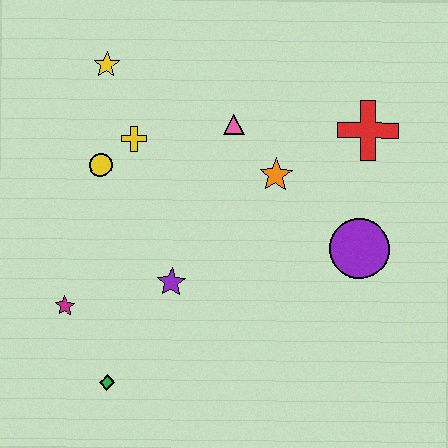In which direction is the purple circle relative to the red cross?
The purple circle is below the red cross.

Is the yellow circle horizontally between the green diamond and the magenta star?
Yes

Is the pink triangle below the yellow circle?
No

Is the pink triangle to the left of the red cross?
Yes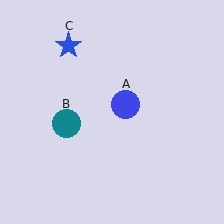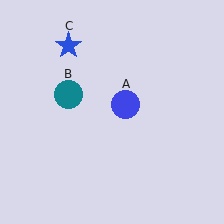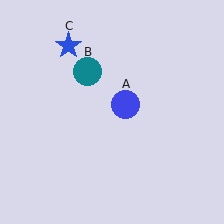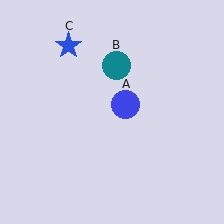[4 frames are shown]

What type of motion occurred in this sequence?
The teal circle (object B) rotated clockwise around the center of the scene.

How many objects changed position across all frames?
1 object changed position: teal circle (object B).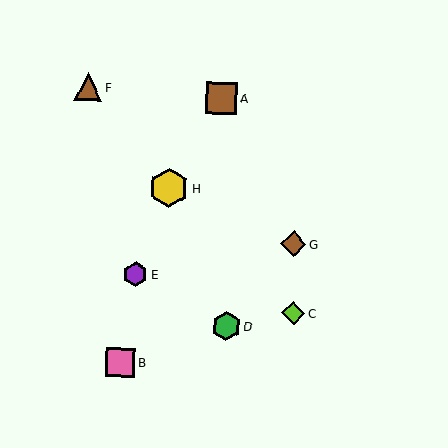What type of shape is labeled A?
Shape A is a brown square.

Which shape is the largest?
The yellow hexagon (labeled H) is the largest.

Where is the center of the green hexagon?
The center of the green hexagon is at (226, 326).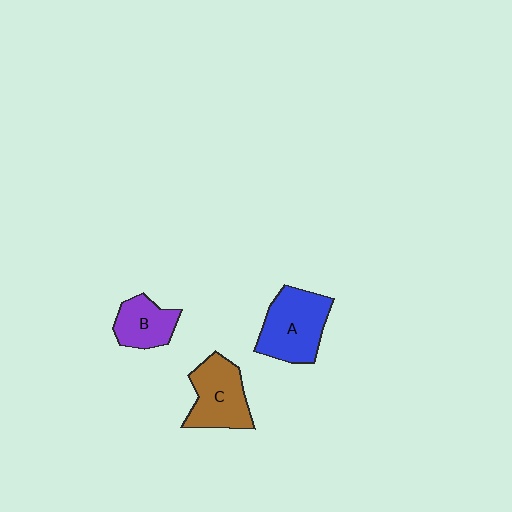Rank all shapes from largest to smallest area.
From largest to smallest: A (blue), C (brown), B (purple).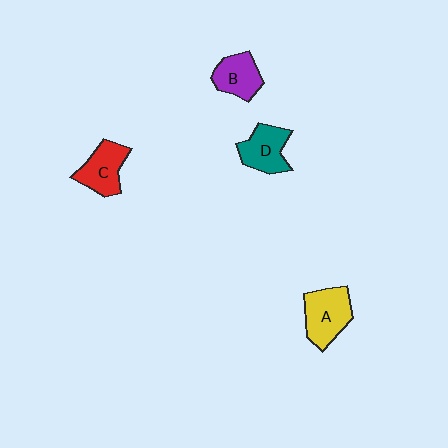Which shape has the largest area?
Shape A (yellow).